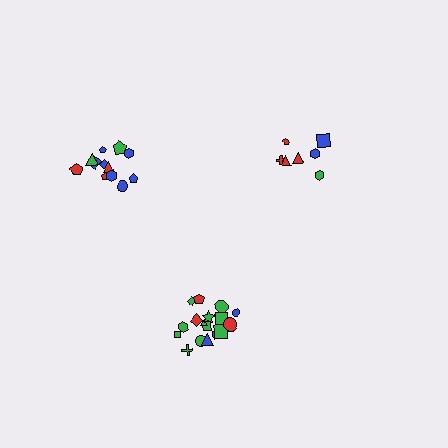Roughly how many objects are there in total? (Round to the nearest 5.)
Roughly 35 objects in total.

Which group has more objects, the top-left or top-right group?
The top-left group.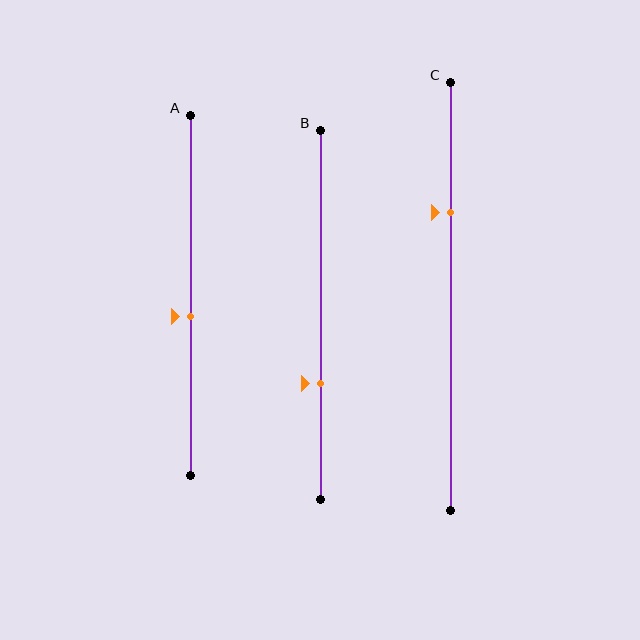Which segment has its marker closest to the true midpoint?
Segment A has its marker closest to the true midpoint.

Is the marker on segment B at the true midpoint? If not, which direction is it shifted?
No, the marker on segment B is shifted downward by about 19% of the segment length.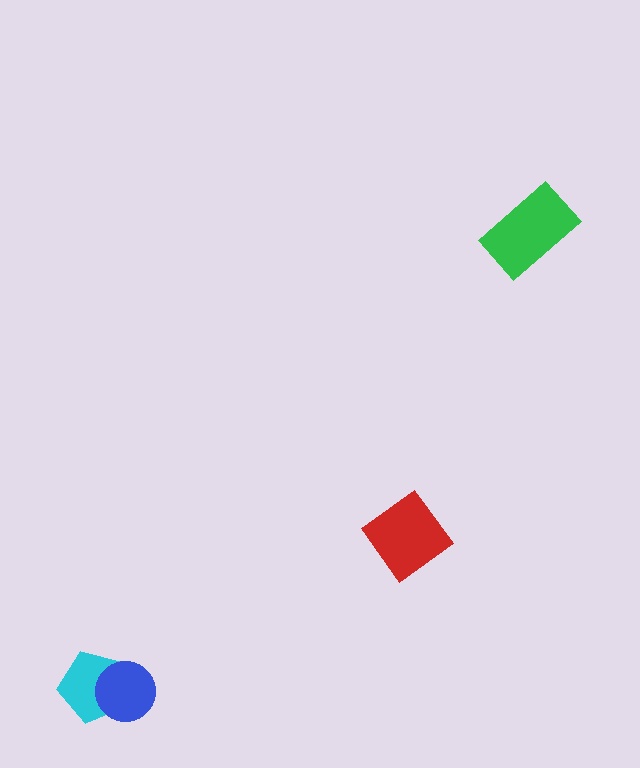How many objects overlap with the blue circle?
1 object overlaps with the blue circle.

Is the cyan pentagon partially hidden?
Yes, it is partially covered by another shape.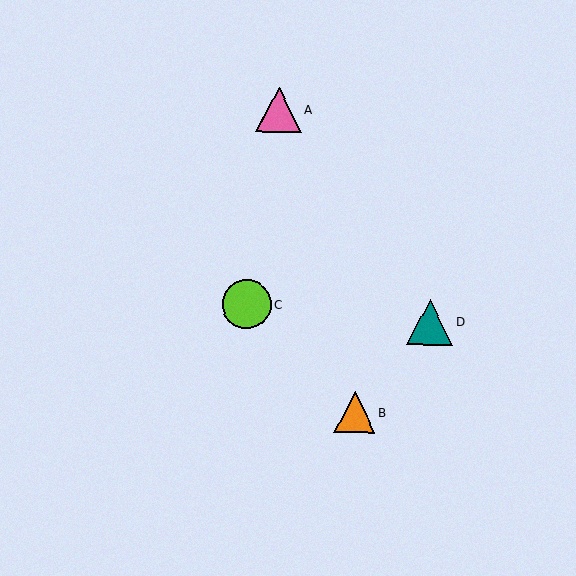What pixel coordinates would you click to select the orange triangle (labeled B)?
Click at (355, 413) to select the orange triangle B.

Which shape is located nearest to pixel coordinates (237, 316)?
The lime circle (labeled C) at (246, 304) is nearest to that location.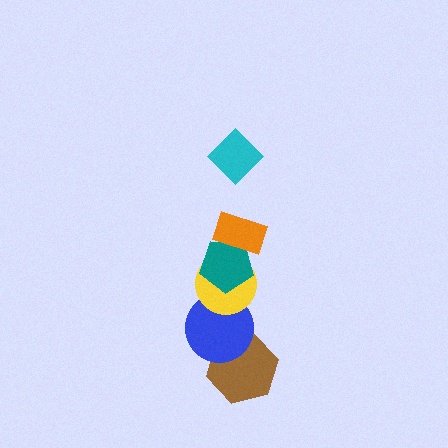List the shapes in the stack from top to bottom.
From top to bottom: the cyan diamond, the orange rectangle, the teal pentagon, the yellow circle, the blue circle, the brown hexagon.